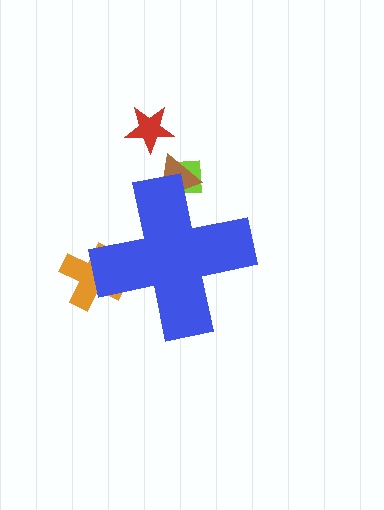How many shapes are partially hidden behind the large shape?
3 shapes are partially hidden.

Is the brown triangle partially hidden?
Yes, the brown triangle is partially hidden behind the blue cross.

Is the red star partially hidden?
No, the red star is fully visible.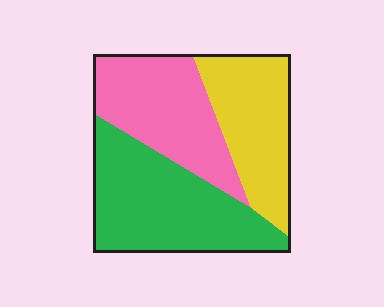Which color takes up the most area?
Green, at roughly 40%.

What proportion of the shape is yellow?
Yellow takes up about one quarter (1/4) of the shape.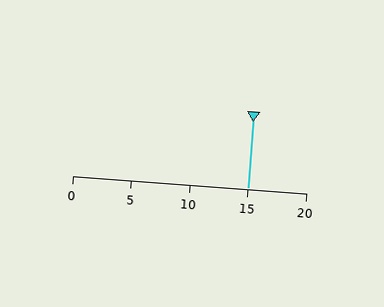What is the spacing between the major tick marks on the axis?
The major ticks are spaced 5 apart.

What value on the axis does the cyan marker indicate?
The marker indicates approximately 15.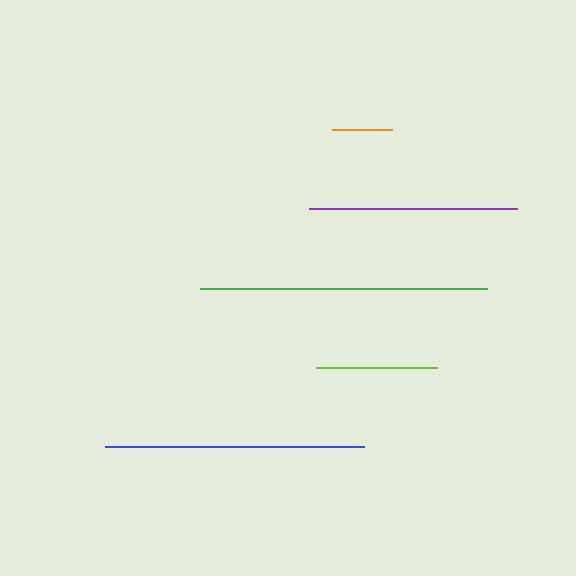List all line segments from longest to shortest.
From longest to shortest: green, blue, purple, lime, orange.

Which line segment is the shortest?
The orange line is the shortest at approximately 60 pixels.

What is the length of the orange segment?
The orange segment is approximately 60 pixels long.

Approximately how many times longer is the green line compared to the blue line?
The green line is approximately 1.1 times the length of the blue line.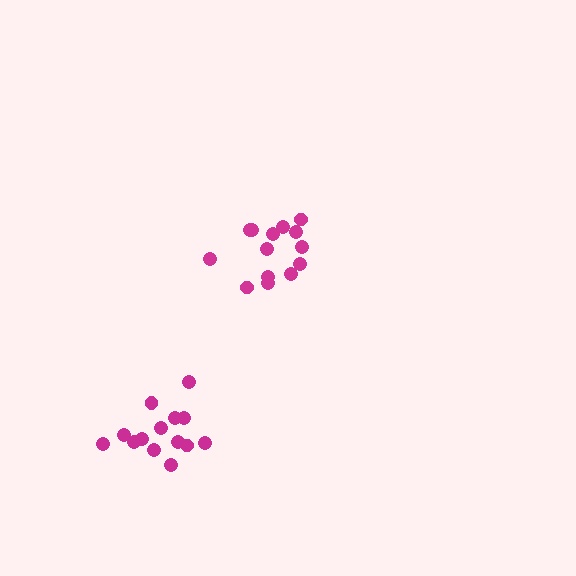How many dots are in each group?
Group 1: 14 dots, Group 2: 14 dots (28 total).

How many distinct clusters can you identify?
There are 2 distinct clusters.